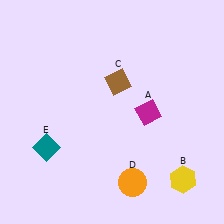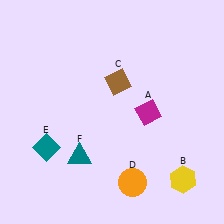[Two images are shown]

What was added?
A teal triangle (F) was added in Image 2.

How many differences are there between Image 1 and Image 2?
There is 1 difference between the two images.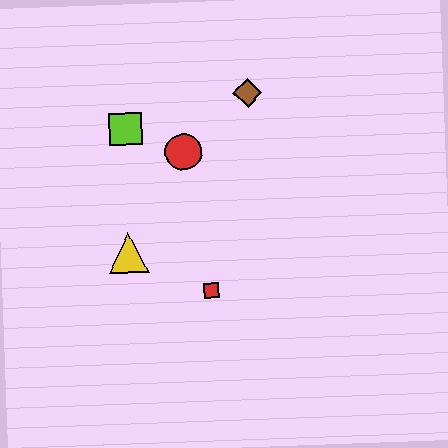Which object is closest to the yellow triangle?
The red square is closest to the yellow triangle.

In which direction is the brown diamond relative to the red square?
The brown diamond is above the red square.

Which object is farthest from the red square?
The brown diamond is farthest from the red square.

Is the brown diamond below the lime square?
No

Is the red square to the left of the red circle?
No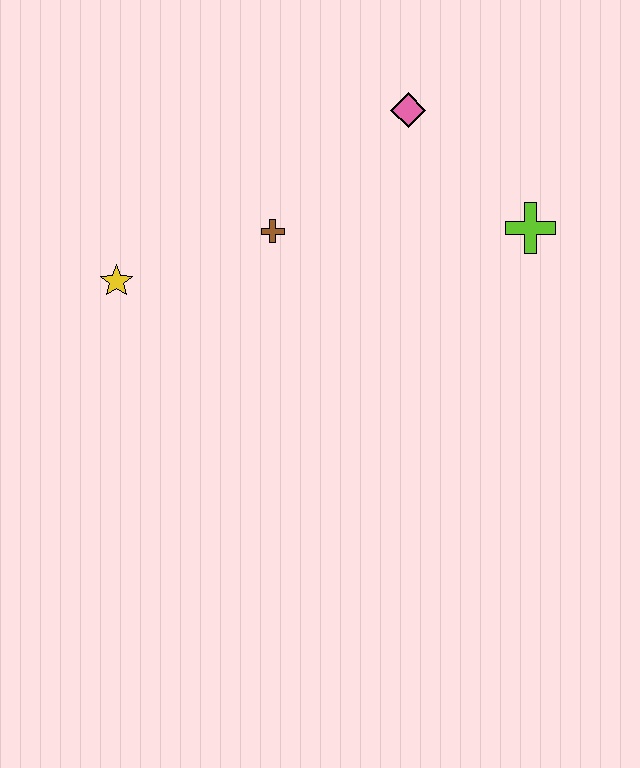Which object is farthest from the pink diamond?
The yellow star is farthest from the pink diamond.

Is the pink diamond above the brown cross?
Yes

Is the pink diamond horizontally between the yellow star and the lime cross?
Yes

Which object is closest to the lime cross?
The pink diamond is closest to the lime cross.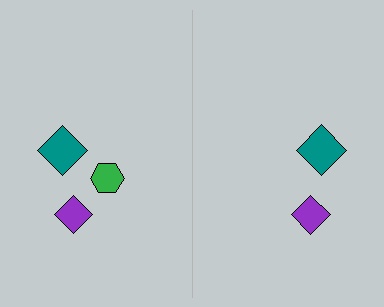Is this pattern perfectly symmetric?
No, the pattern is not perfectly symmetric. A green hexagon is missing from the right side.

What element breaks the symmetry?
A green hexagon is missing from the right side.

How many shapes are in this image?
There are 5 shapes in this image.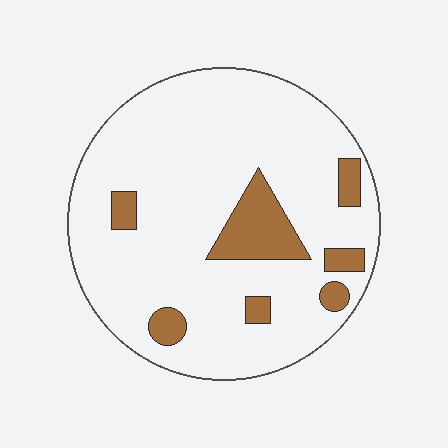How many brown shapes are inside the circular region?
7.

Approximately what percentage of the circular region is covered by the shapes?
Approximately 15%.